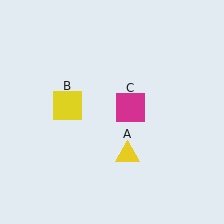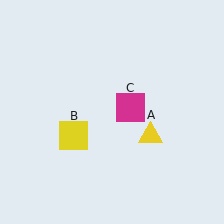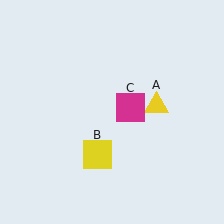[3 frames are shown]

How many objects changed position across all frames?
2 objects changed position: yellow triangle (object A), yellow square (object B).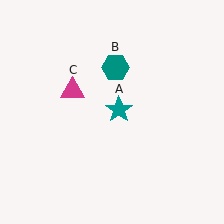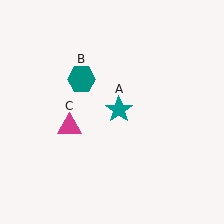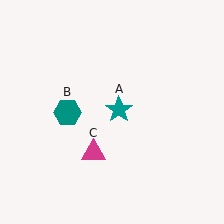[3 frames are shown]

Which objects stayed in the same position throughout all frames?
Teal star (object A) remained stationary.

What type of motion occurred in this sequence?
The teal hexagon (object B), magenta triangle (object C) rotated counterclockwise around the center of the scene.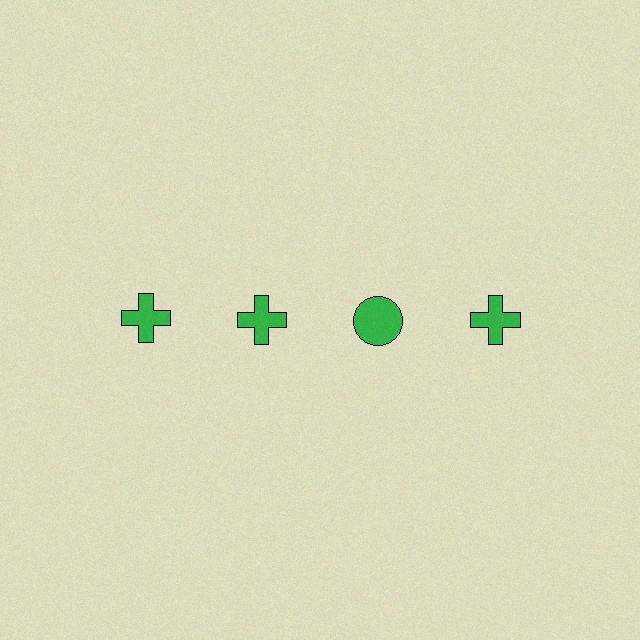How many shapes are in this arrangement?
There are 4 shapes arranged in a grid pattern.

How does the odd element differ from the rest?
It has a different shape: circle instead of cross.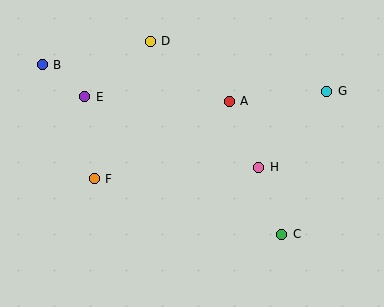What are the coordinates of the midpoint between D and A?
The midpoint between D and A is at (190, 71).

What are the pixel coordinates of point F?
Point F is at (94, 179).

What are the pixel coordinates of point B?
Point B is at (42, 65).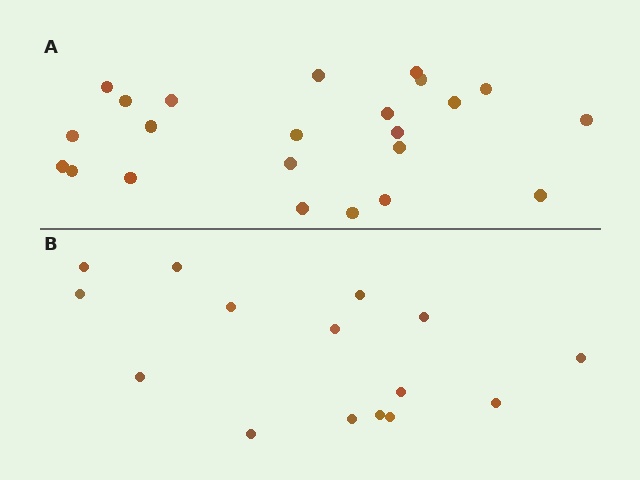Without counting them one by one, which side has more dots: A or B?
Region A (the top region) has more dots.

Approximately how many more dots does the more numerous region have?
Region A has roughly 8 or so more dots than region B.